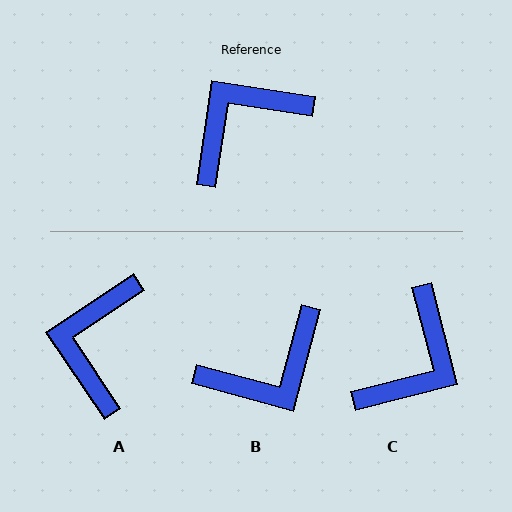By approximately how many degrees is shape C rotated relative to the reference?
Approximately 157 degrees clockwise.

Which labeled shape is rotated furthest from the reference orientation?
B, about 174 degrees away.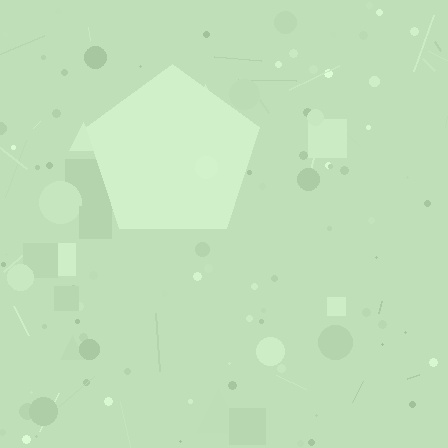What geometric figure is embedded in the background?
A pentagon is embedded in the background.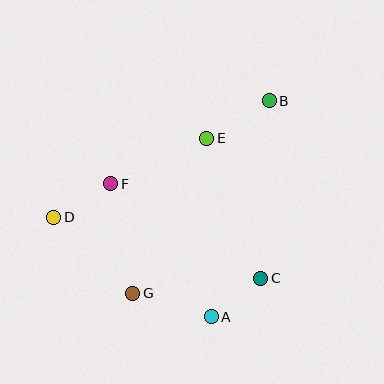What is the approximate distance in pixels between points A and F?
The distance between A and F is approximately 166 pixels.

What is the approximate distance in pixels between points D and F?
The distance between D and F is approximately 66 pixels.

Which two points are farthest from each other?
Points B and D are farthest from each other.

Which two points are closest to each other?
Points A and C are closest to each other.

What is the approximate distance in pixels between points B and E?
The distance between B and E is approximately 73 pixels.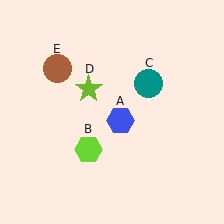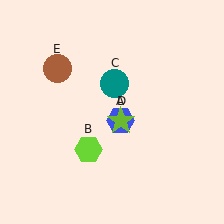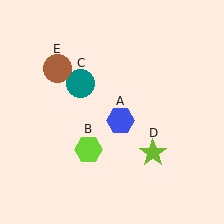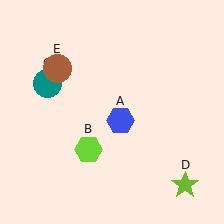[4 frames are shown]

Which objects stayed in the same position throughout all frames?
Blue hexagon (object A) and lime hexagon (object B) and brown circle (object E) remained stationary.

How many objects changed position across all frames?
2 objects changed position: teal circle (object C), lime star (object D).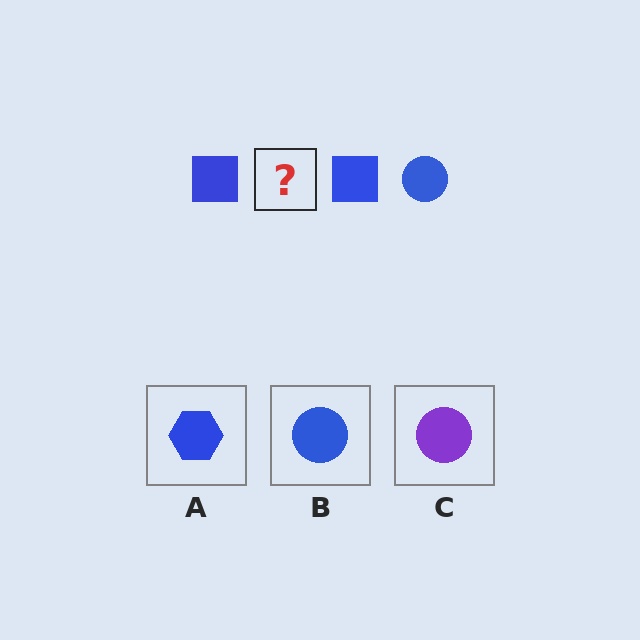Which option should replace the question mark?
Option B.